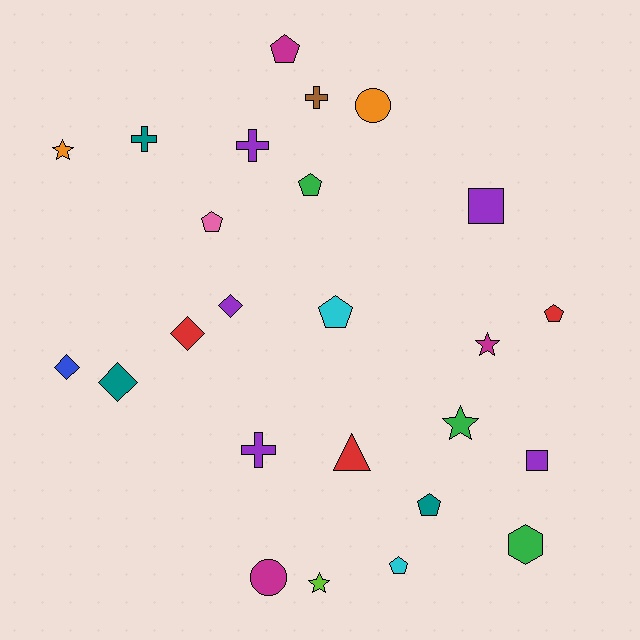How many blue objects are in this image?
There is 1 blue object.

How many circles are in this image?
There are 2 circles.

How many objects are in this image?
There are 25 objects.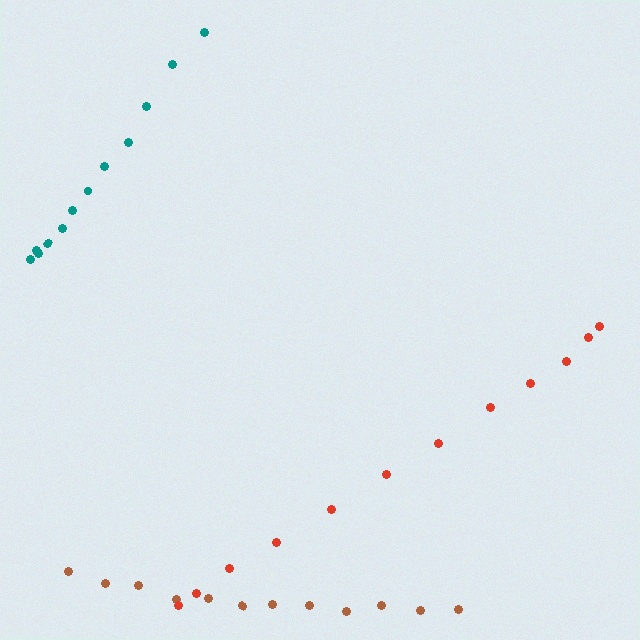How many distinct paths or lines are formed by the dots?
There are 3 distinct paths.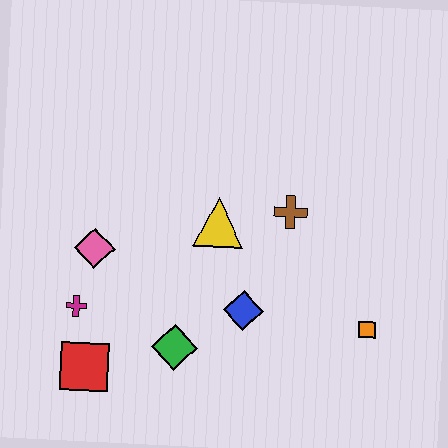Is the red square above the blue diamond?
No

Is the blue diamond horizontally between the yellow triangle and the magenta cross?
No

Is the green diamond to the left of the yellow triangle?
Yes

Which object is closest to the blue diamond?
The green diamond is closest to the blue diamond.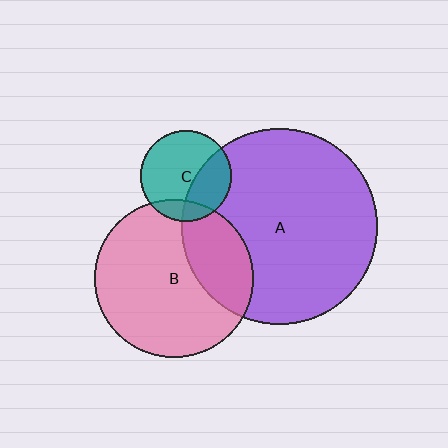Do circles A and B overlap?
Yes.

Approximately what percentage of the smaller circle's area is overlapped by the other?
Approximately 30%.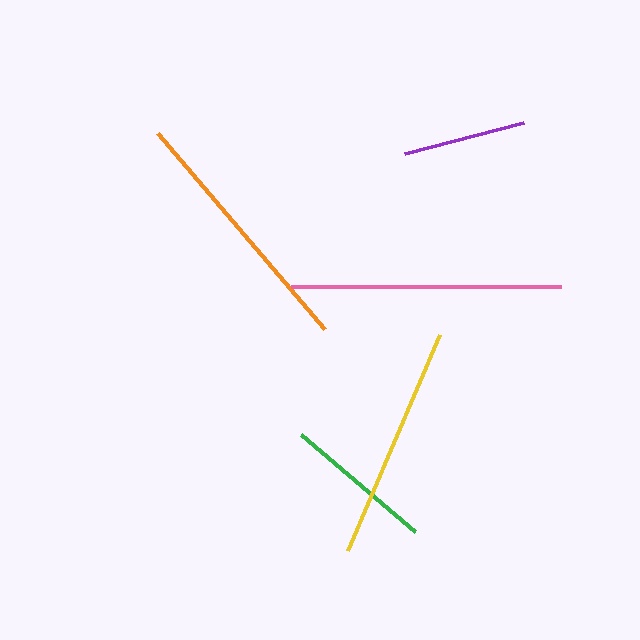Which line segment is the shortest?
The purple line is the shortest at approximately 123 pixels.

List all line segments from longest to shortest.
From longest to shortest: pink, orange, yellow, green, purple.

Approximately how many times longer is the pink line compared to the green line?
The pink line is approximately 1.8 times the length of the green line.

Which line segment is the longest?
The pink line is the longest at approximately 270 pixels.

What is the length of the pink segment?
The pink segment is approximately 270 pixels long.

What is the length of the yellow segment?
The yellow segment is approximately 234 pixels long.